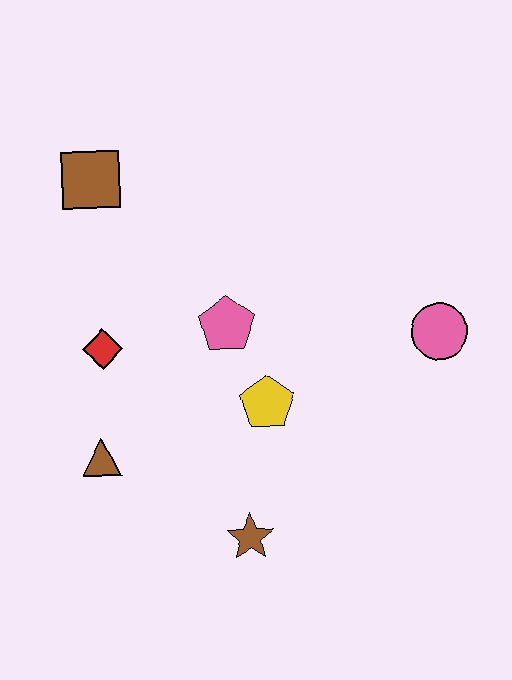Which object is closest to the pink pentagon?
The yellow pentagon is closest to the pink pentagon.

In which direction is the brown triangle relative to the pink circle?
The brown triangle is to the left of the pink circle.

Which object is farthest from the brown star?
The brown square is farthest from the brown star.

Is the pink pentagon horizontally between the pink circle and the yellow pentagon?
No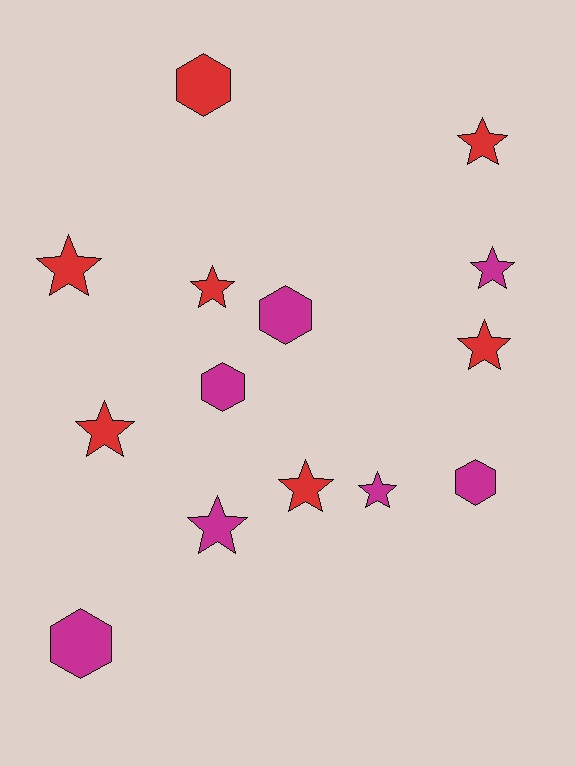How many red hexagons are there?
There is 1 red hexagon.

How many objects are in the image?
There are 14 objects.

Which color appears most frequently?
Magenta, with 7 objects.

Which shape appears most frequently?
Star, with 9 objects.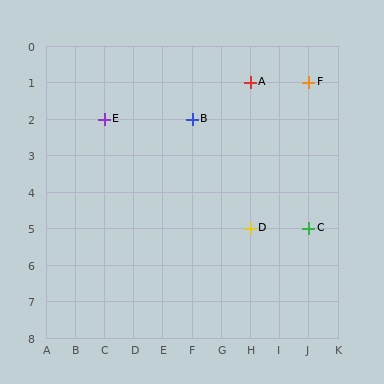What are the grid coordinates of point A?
Point A is at grid coordinates (H, 1).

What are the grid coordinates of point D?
Point D is at grid coordinates (H, 5).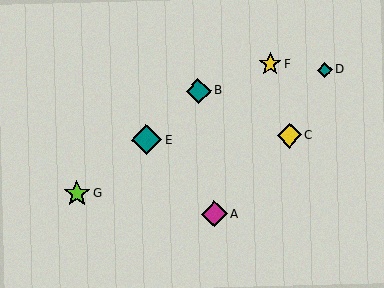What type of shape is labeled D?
Shape D is a teal diamond.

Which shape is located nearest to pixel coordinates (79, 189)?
The lime star (labeled G) at (77, 194) is nearest to that location.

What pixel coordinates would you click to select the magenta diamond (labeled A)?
Click at (214, 214) to select the magenta diamond A.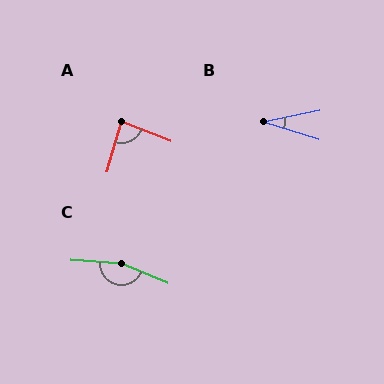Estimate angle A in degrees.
Approximately 84 degrees.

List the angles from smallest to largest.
B (29°), A (84°), C (161°).